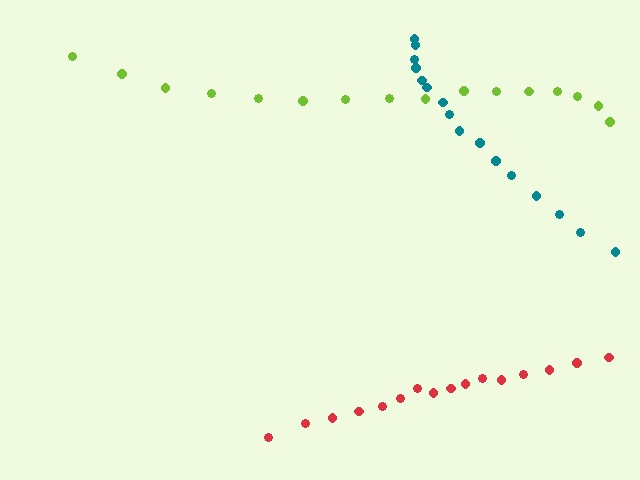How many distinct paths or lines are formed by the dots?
There are 3 distinct paths.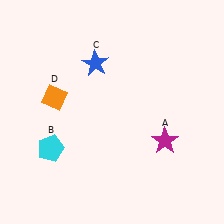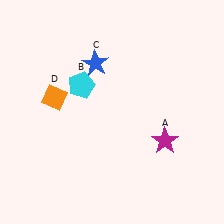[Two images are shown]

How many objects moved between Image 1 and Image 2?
1 object moved between the two images.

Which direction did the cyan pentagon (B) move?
The cyan pentagon (B) moved up.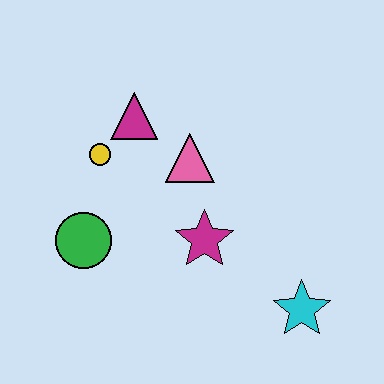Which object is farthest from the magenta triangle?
The cyan star is farthest from the magenta triangle.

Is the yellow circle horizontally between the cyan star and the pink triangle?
No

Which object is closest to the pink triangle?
The magenta triangle is closest to the pink triangle.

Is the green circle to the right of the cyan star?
No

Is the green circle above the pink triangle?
No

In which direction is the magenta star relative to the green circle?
The magenta star is to the right of the green circle.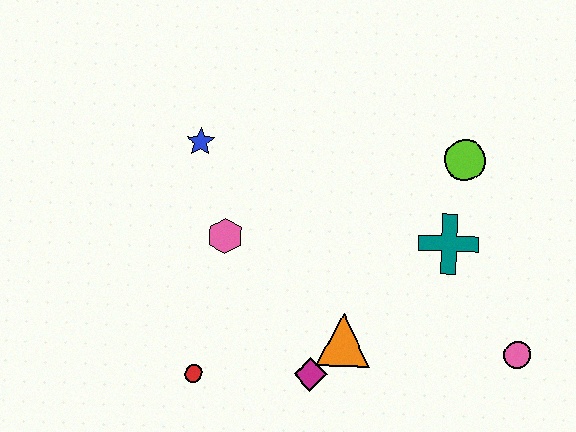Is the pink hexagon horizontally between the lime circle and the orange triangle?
No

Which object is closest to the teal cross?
The lime circle is closest to the teal cross.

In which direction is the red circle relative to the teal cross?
The red circle is to the left of the teal cross.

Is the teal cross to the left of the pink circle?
Yes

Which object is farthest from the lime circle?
The red circle is farthest from the lime circle.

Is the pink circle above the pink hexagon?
No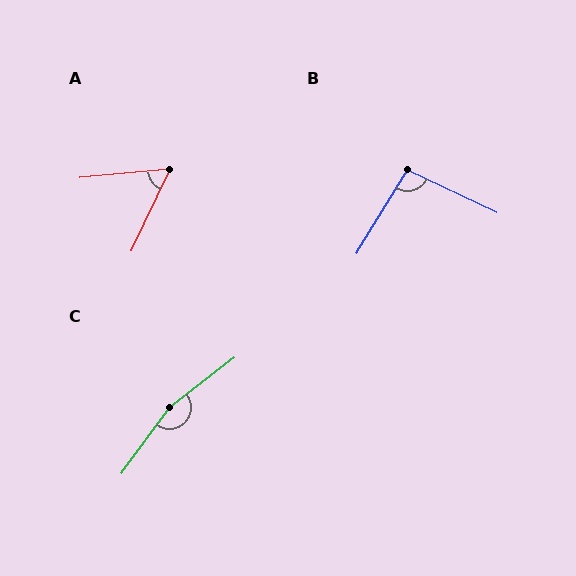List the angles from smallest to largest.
A (59°), B (96°), C (163°).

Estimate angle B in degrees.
Approximately 96 degrees.